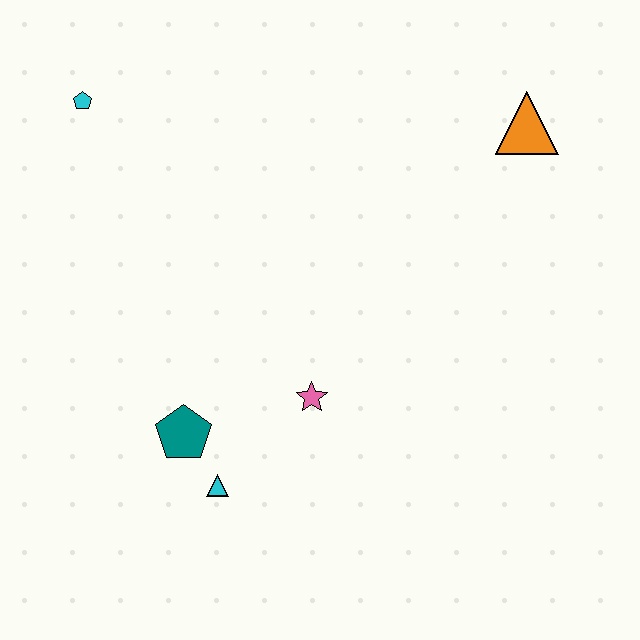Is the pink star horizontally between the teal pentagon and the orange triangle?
Yes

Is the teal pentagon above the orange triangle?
No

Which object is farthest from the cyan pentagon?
The orange triangle is farthest from the cyan pentagon.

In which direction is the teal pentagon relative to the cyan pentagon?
The teal pentagon is below the cyan pentagon.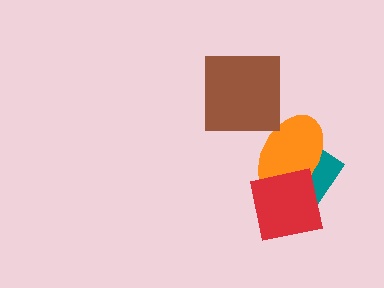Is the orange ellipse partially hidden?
Yes, it is partially covered by another shape.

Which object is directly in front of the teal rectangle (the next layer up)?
The orange ellipse is directly in front of the teal rectangle.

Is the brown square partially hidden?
No, no other shape covers it.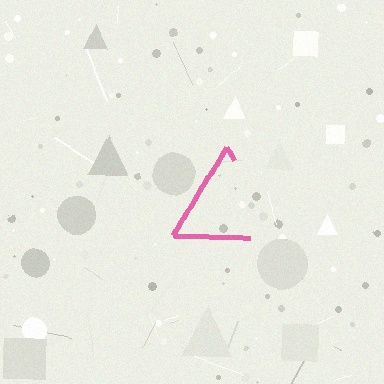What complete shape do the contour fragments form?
The contour fragments form a triangle.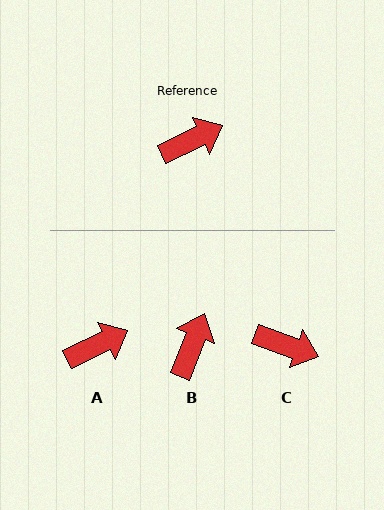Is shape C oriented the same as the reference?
No, it is off by about 45 degrees.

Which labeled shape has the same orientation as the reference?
A.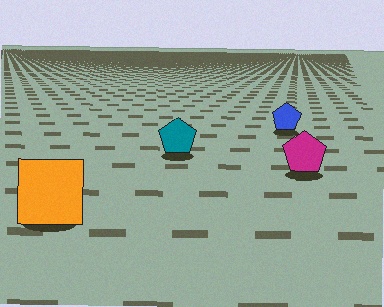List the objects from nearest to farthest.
From nearest to farthest: the orange square, the magenta pentagon, the teal pentagon, the blue pentagon.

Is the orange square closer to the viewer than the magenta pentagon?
Yes. The orange square is closer — you can tell from the texture gradient: the ground texture is coarser near it.